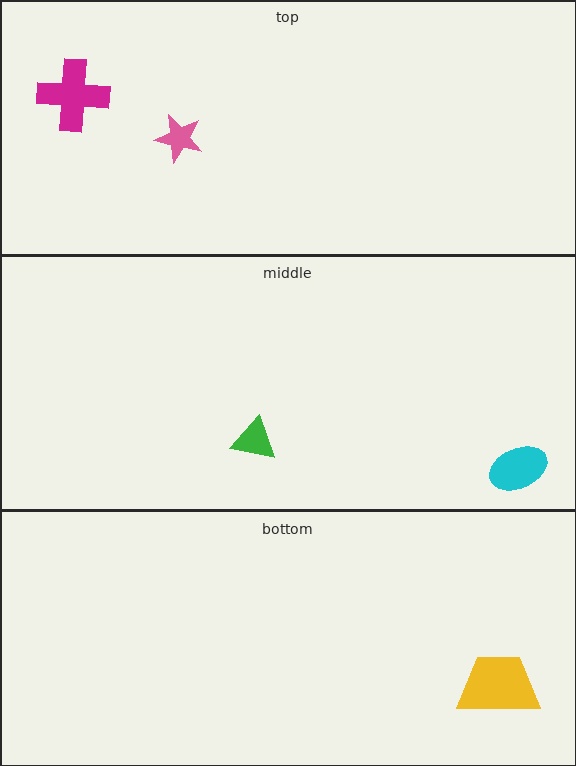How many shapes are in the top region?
2.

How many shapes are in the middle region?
2.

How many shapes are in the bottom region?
1.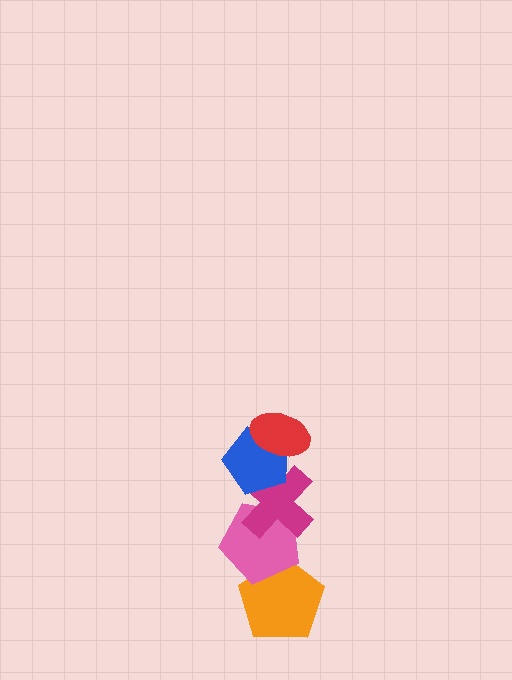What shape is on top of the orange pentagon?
The pink pentagon is on top of the orange pentagon.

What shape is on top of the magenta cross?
The blue pentagon is on top of the magenta cross.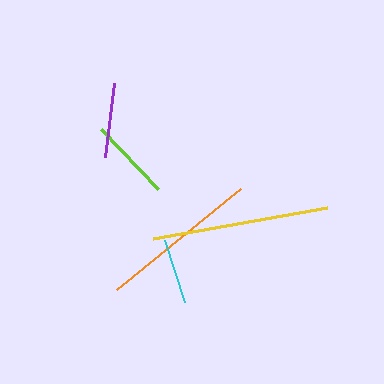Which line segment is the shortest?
The cyan line is the shortest at approximately 66 pixels.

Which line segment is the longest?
The yellow line is the longest at approximately 176 pixels.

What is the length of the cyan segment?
The cyan segment is approximately 66 pixels long.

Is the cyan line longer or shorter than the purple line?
The purple line is longer than the cyan line.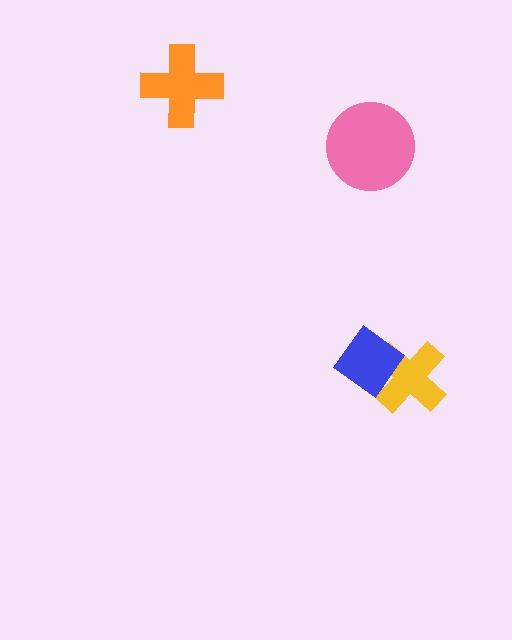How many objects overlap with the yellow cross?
1 object overlaps with the yellow cross.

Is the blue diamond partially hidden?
No, no other shape covers it.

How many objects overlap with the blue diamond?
1 object overlaps with the blue diamond.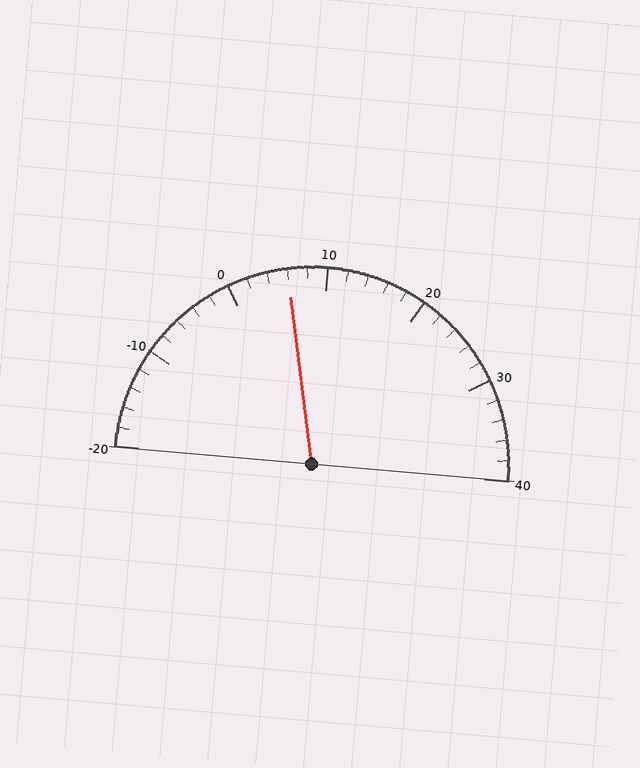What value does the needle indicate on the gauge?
The needle indicates approximately 6.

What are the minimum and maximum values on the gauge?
The gauge ranges from -20 to 40.